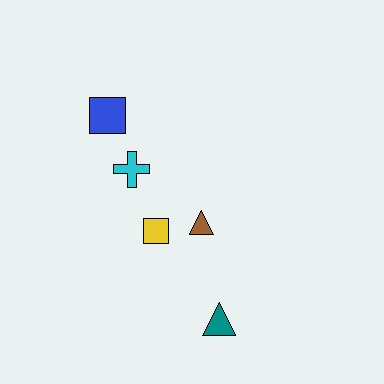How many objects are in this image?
There are 5 objects.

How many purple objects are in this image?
There are no purple objects.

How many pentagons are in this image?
There are no pentagons.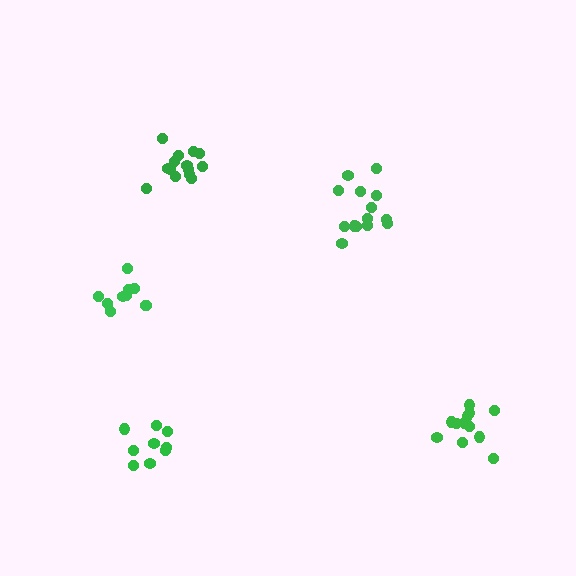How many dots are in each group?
Group 1: 14 dots, Group 2: 12 dots, Group 3: 14 dots, Group 4: 12 dots, Group 5: 9 dots (61 total).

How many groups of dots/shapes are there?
There are 5 groups.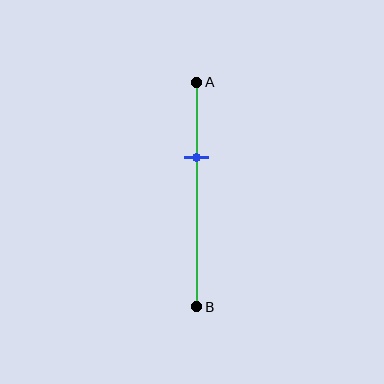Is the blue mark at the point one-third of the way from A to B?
Yes, the mark is approximately at the one-third point.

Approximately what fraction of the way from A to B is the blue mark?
The blue mark is approximately 35% of the way from A to B.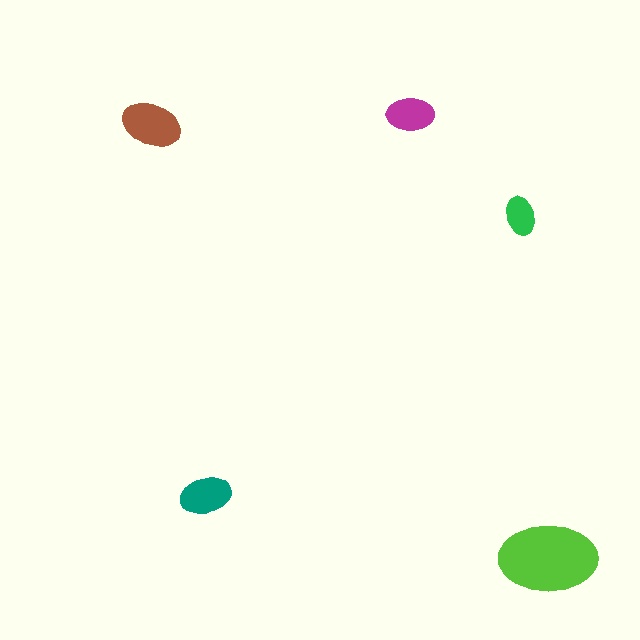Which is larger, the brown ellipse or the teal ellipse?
The brown one.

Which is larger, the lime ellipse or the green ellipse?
The lime one.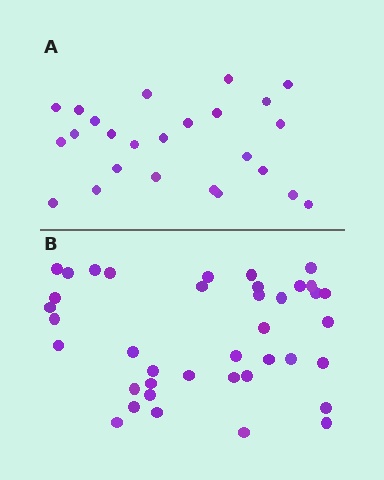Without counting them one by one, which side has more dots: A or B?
Region B (the bottom region) has more dots.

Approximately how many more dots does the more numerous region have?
Region B has approximately 15 more dots than region A.